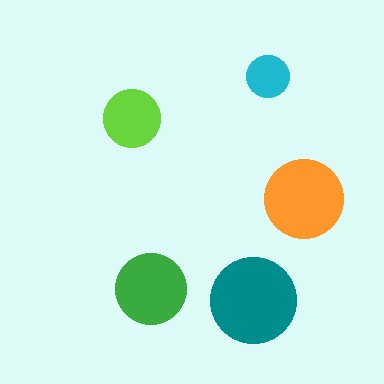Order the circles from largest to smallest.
the teal one, the orange one, the green one, the lime one, the cyan one.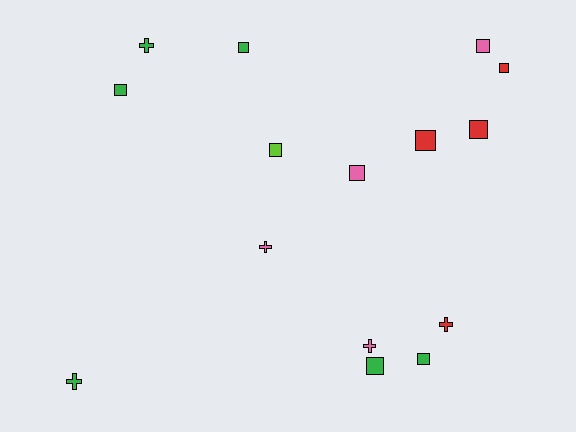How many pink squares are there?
There are 2 pink squares.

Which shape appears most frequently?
Square, with 10 objects.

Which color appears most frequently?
Green, with 6 objects.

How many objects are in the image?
There are 15 objects.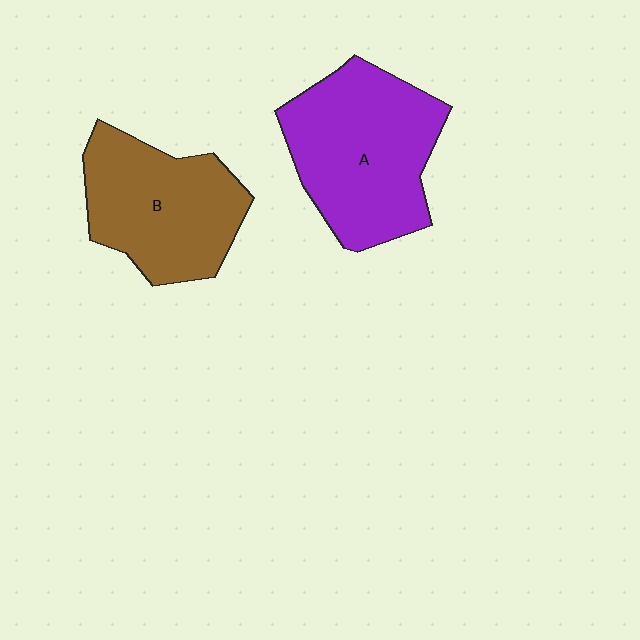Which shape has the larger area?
Shape A (purple).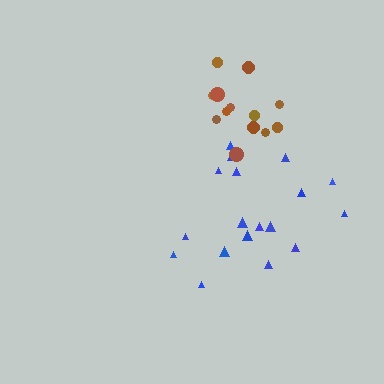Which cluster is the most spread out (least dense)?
Blue.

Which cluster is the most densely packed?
Brown.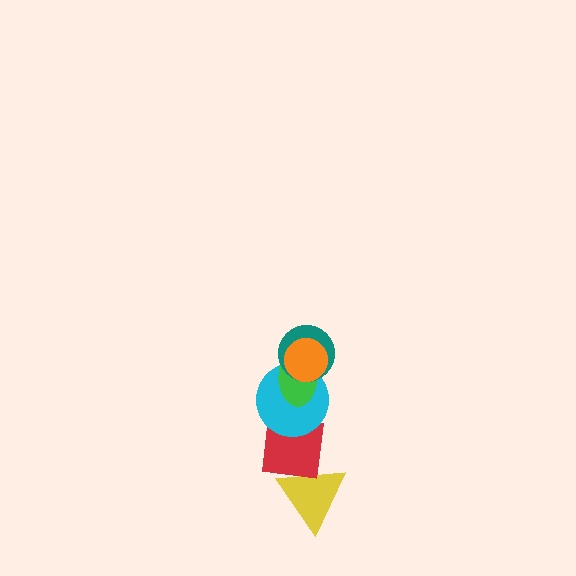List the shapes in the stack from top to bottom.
From top to bottom: the orange circle, the teal circle, the green ellipse, the cyan circle, the red square, the yellow triangle.